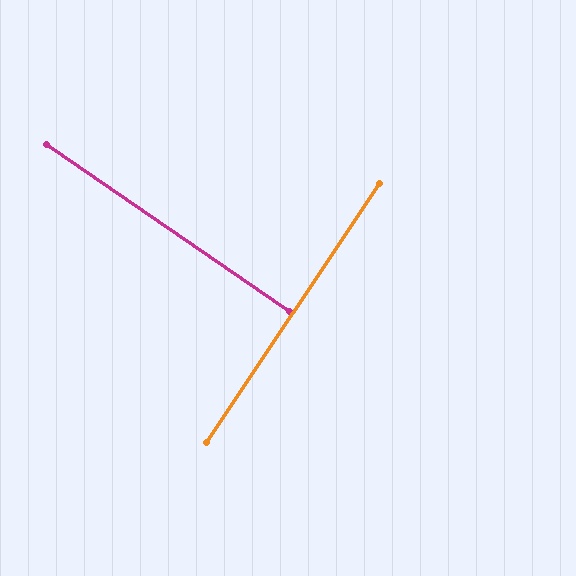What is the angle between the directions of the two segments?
Approximately 89 degrees.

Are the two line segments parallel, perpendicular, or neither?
Perpendicular — they meet at approximately 89°.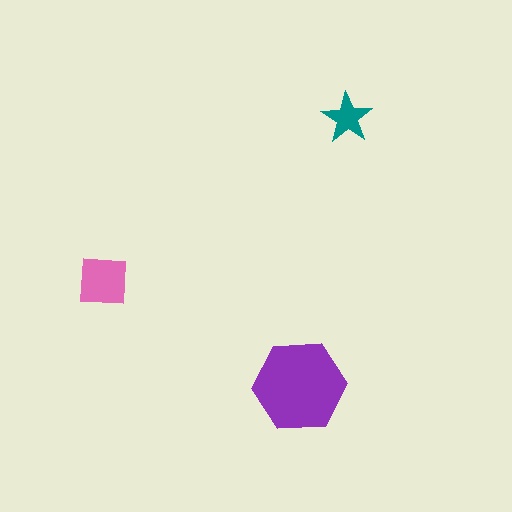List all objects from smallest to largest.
The teal star, the pink square, the purple hexagon.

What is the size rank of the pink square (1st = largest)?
2nd.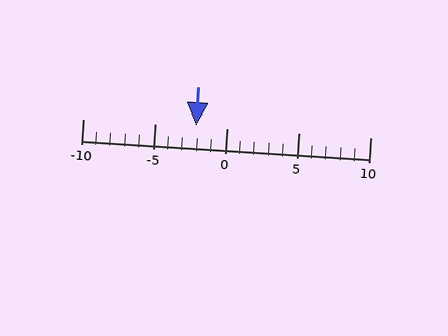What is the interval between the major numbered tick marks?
The major tick marks are spaced 5 units apart.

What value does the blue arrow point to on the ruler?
The blue arrow points to approximately -2.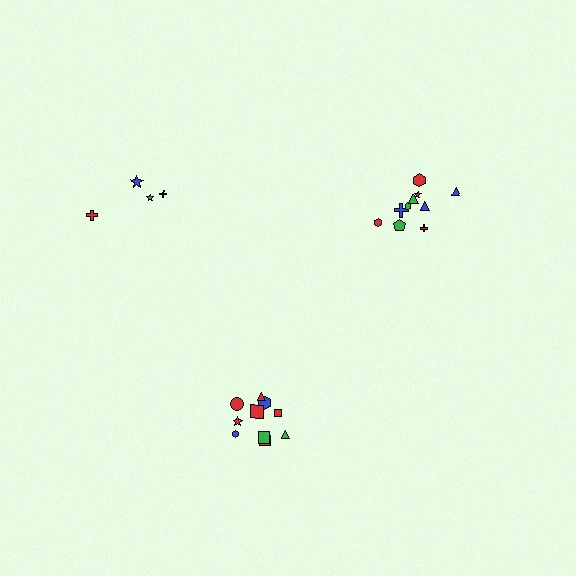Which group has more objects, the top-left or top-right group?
The top-right group.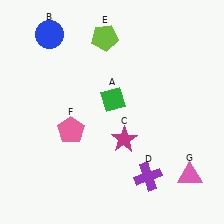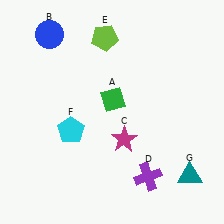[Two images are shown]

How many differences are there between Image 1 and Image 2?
There are 2 differences between the two images.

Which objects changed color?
F changed from pink to cyan. G changed from pink to teal.